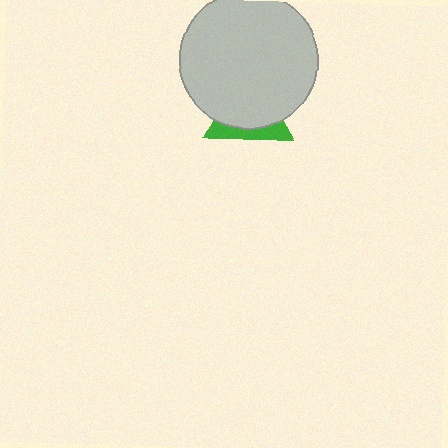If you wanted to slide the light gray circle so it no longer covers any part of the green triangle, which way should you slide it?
Slide it up — that is the most direct way to separate the two shapes.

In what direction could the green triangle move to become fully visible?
The green triangle could move down. That would shift it out from behind the light gray circle entirely.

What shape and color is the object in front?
The object in front is a light gray circle.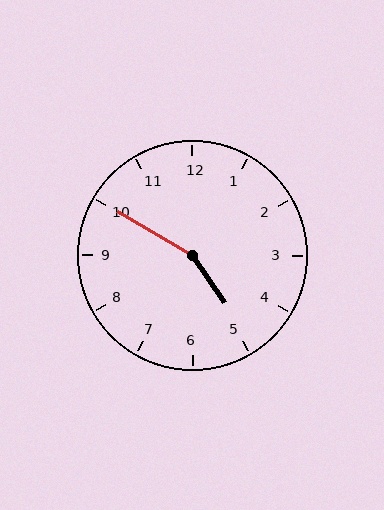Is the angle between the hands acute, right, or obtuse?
It is obtuse.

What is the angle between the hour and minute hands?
Approximately 155 degrees.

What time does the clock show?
4:50.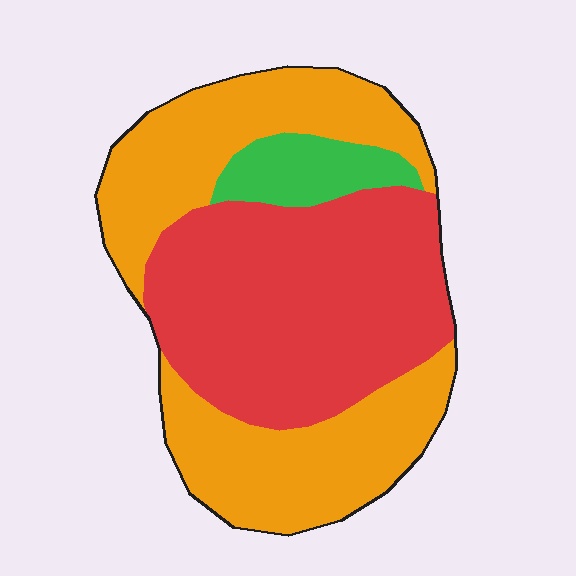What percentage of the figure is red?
Red takes up between a quarter and a half of the figure.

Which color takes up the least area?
Green, at roughly 10%.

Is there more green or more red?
Red.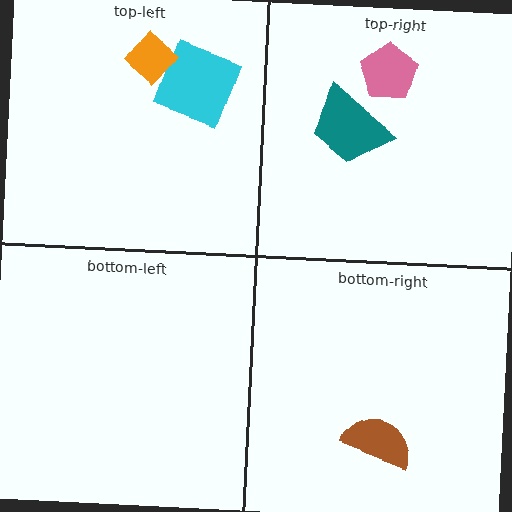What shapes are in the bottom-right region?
The brown semicircle.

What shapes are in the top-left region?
The cyan square, the orange diamond.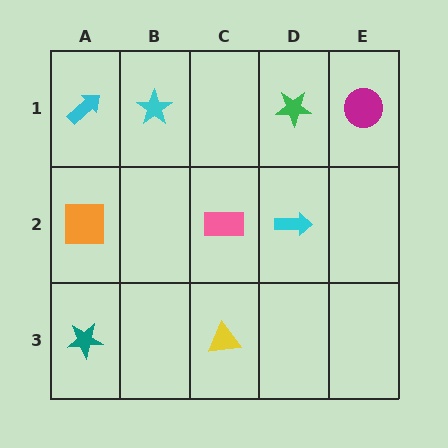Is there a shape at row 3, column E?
No, that cell is empty.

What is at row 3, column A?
A teal star.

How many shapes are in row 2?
3 shapes.